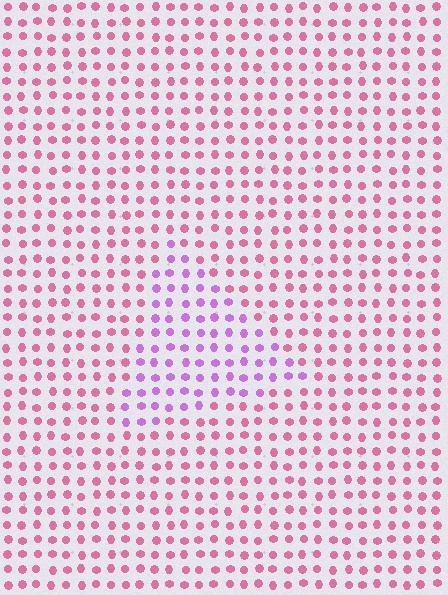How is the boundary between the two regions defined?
The boundary is defined purely by a slight shift in hue (about 43 degrees). Spacing, size, and orientation are identical on both sides.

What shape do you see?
I see a triangle.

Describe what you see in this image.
The image is filled with small pink elements in a uniform arrangement. A triangle-shaped region is visible where the elements are tinted to a slightly different hue, forming a subtle color boundary.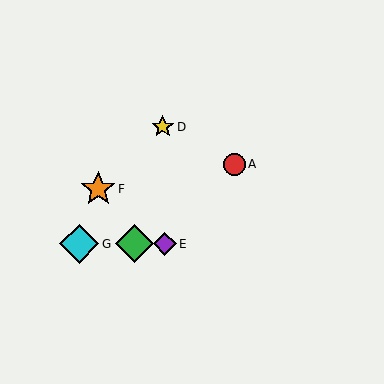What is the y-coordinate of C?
Object C is at y≈244.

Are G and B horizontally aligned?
Yes, both are at y≈244.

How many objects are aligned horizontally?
4 objects (B, C, E, G) are aligned horizontally.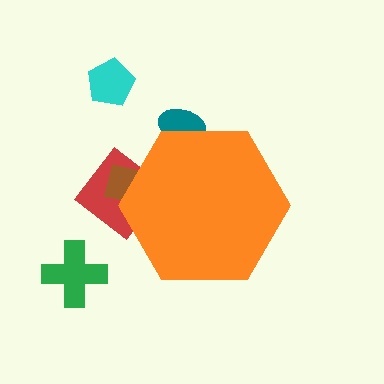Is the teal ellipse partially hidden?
Yes, the teal ellipse is partially hidden behind the orange hexagon.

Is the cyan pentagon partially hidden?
No, the cyan pentagon is fully visible.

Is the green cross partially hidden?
No, the green cross is fully visible.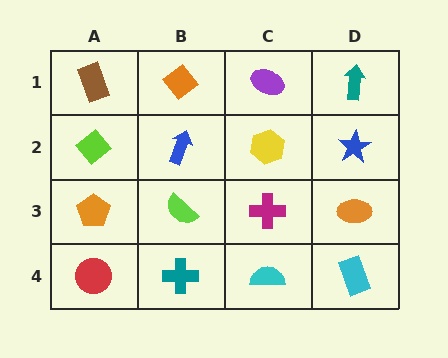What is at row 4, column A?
A red circle.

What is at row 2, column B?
A blue arrow.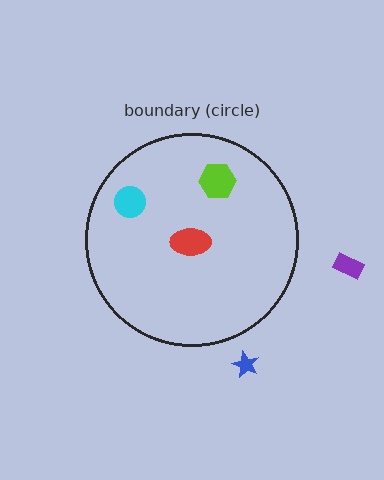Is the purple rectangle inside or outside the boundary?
Outside.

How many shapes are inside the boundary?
3 inside, 2 outside.